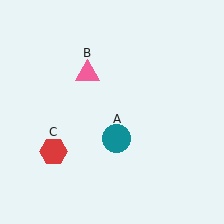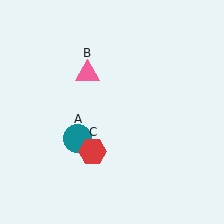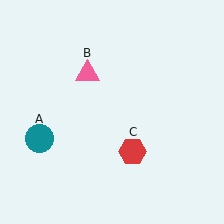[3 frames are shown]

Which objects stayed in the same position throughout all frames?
Pink triangle (object B) remained stationary.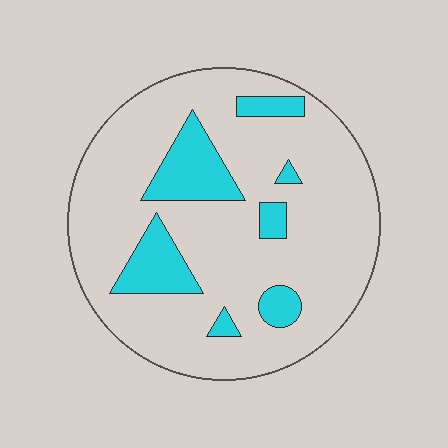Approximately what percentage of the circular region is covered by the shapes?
Approximately 20%.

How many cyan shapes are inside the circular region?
7.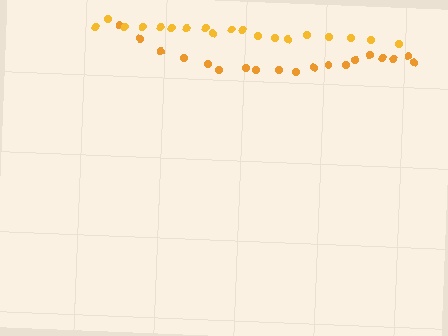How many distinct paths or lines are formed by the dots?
There are 2 distinct paths.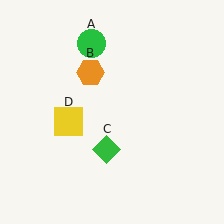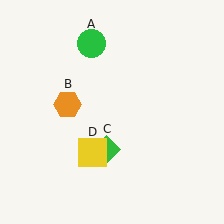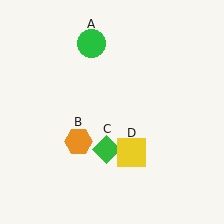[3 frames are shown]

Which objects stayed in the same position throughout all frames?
Green circle (object A) and green diamond (object C) remained stationary.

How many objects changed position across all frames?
2 objects changed position: orange hexagon (object B), yellow square (object D).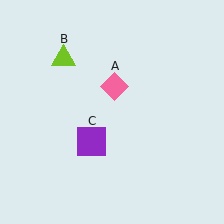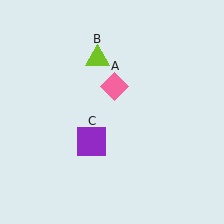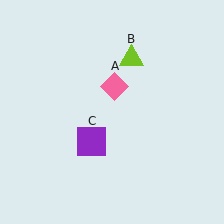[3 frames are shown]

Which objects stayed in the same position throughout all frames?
Pink diamond (object A) and purple square (object C) remained stationary.